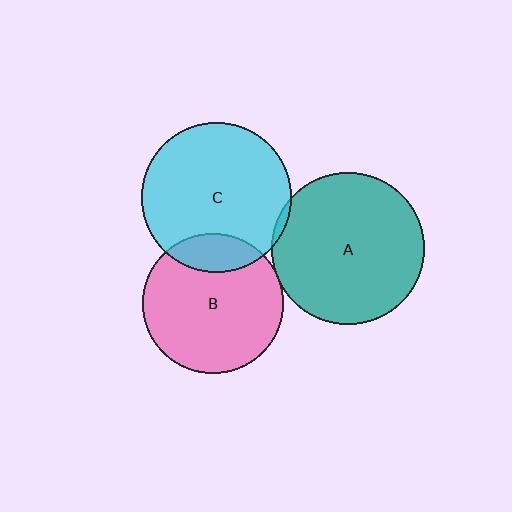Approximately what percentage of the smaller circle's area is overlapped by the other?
Approximately 5%.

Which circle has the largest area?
Circle A (teal).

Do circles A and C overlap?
Yes.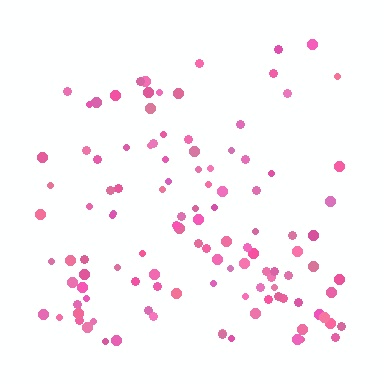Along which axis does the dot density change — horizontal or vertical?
Vertical.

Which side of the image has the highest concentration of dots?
The bottom.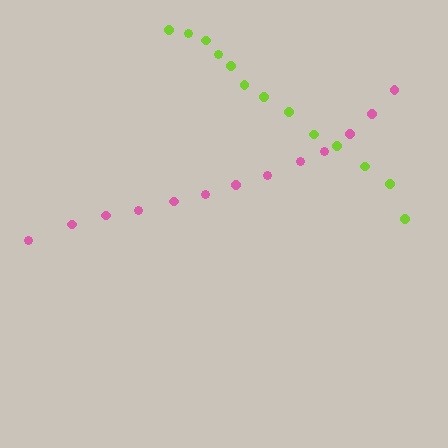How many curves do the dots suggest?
There are 2 distinct paths.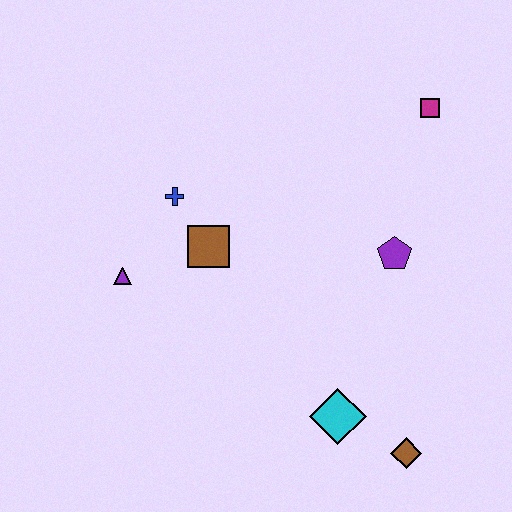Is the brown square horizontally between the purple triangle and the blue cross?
No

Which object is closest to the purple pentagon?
The magenta square is closest to the purple pentagon.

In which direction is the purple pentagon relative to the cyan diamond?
The purple pentagon is above the cyan diamond.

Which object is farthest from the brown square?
The brown diamond is farthest from the brown square.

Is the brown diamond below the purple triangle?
Yes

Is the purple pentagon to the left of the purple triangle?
No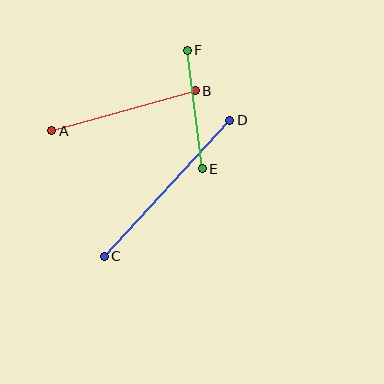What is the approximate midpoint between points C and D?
The midpoint is at approximately (167, 188) pixels.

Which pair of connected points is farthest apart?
Points C and D are farthest apart.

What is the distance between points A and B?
The distance is approximately 149 pixels.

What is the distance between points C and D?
The distance is approximately 185 pixels.